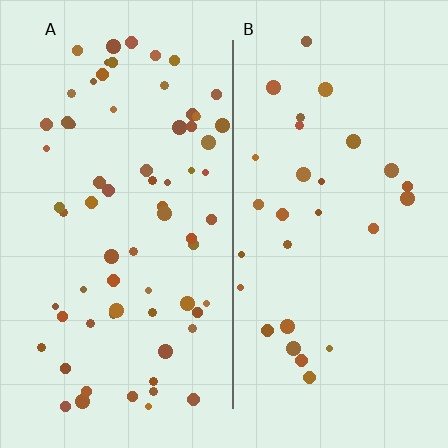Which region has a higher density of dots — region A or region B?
A (the left).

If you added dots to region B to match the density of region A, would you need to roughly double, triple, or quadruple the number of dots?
Approximately double.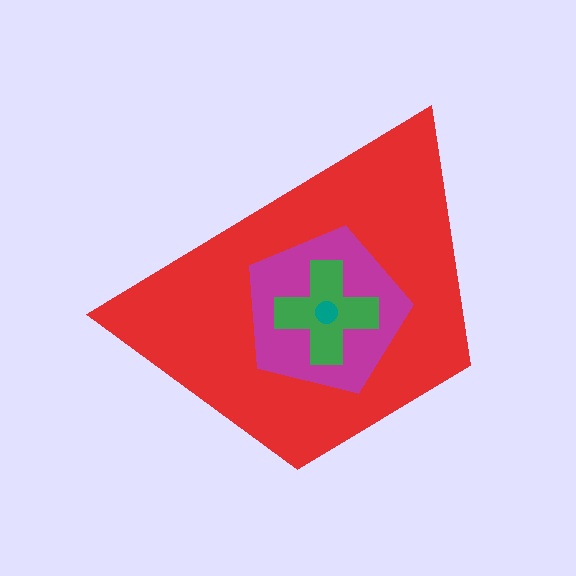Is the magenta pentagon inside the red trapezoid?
Yes.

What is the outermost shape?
The red trapezoid.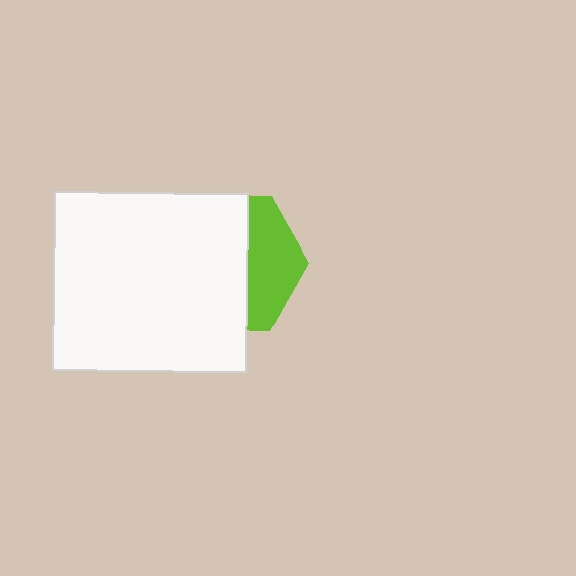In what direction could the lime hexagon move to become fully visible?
The lime hexagon could move right. That would shift it out from behind the white rectangle entirely.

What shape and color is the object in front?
The object in front is a white rectangle.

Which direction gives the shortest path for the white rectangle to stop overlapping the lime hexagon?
Moving left gives the shortest separation.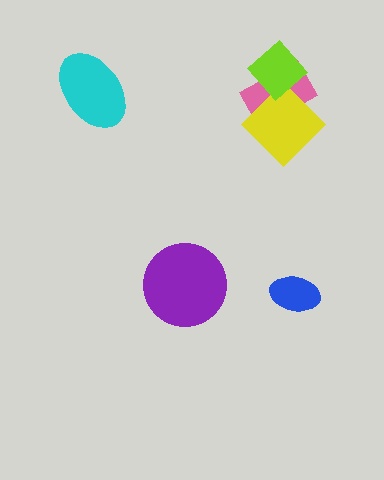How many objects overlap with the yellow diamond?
2 objects overlap with the yellow diamond.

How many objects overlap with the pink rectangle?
2 objects overlap with the pink rectangle.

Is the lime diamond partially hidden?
No, no other shape covers it.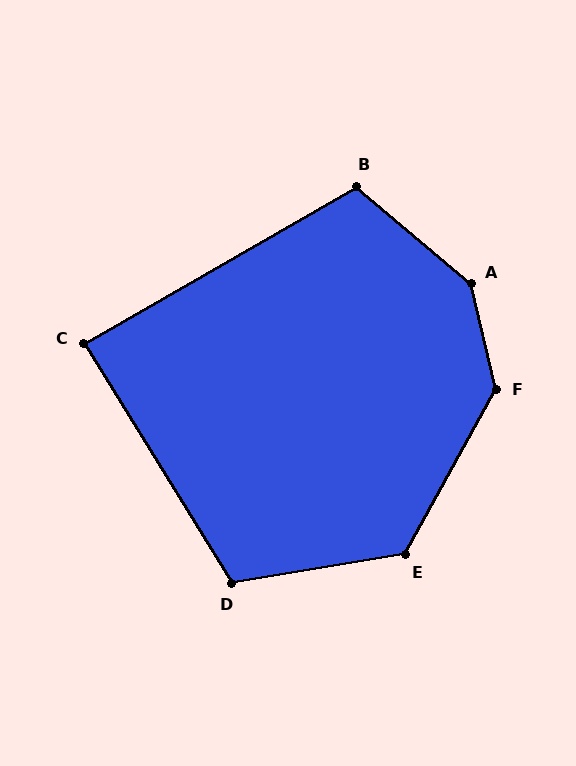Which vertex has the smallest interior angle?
C, at approximately 88 degrees.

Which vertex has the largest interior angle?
A, at approximately 144 degrees.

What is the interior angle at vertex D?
Approximately 112 degrees (obtuse).